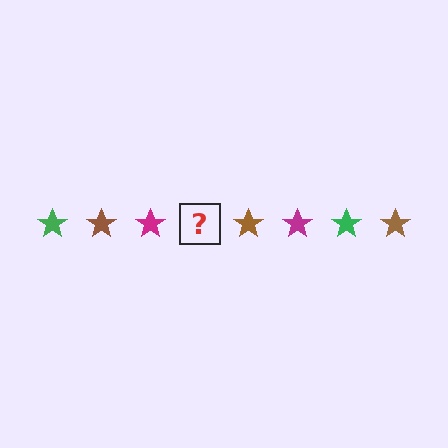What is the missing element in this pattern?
The missing element is a green star.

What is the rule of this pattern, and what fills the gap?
The rule is that the pattern cycles through green, brown, magenta stars. The gap should be filled with a green star.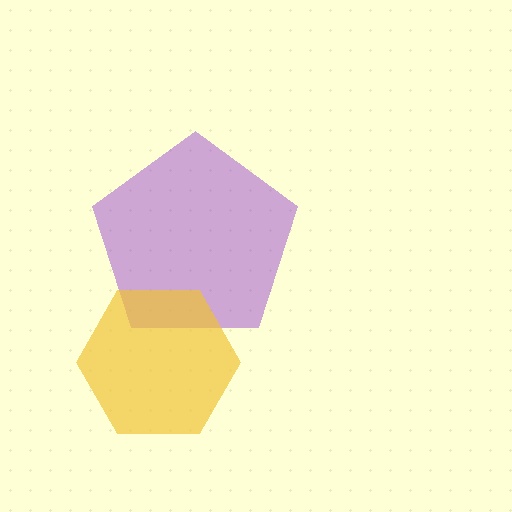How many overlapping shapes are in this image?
There are 2 overlapping shapes in the image.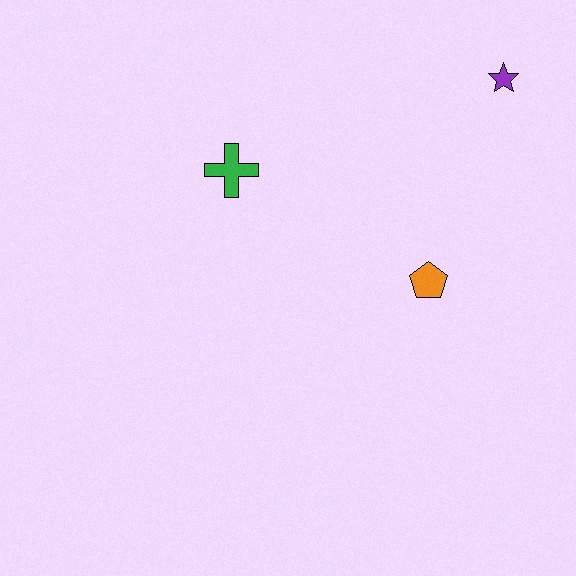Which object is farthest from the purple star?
The green cross is farthest from the purple star.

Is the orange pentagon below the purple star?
Yes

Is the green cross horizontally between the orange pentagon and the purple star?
No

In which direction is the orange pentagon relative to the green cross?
The orange pentagon is to the right of the green cross.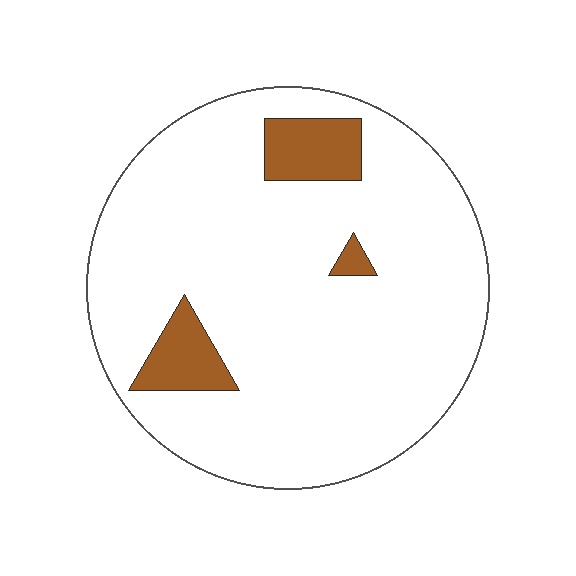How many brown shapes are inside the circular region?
3.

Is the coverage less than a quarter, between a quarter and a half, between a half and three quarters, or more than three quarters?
Less than a quarter.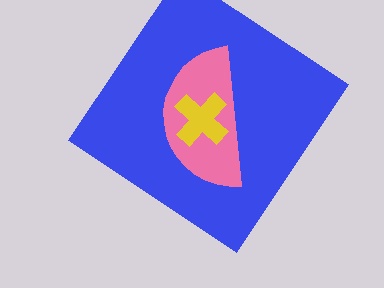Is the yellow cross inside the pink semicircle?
Yes.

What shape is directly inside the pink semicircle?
The yellow cross.